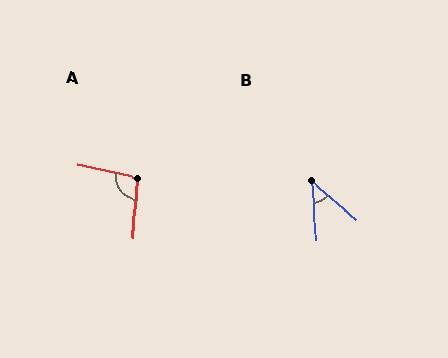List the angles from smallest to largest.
B (44°), A (99°).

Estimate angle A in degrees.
Approximately 99 degrees.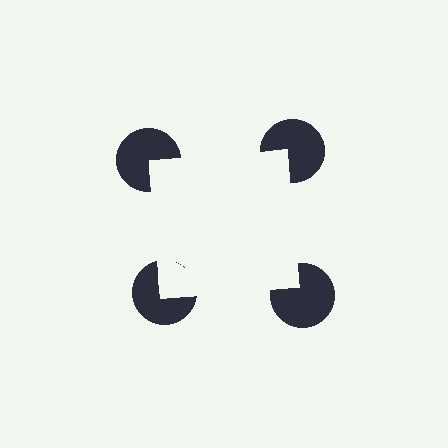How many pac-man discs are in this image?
There are 4 — one at each vertex of the illusory square.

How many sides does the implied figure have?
4 sides.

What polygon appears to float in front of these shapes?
An illusory square — its edges are inferred from the aligned wedge cuts in the pac-man discs, not physically drawn.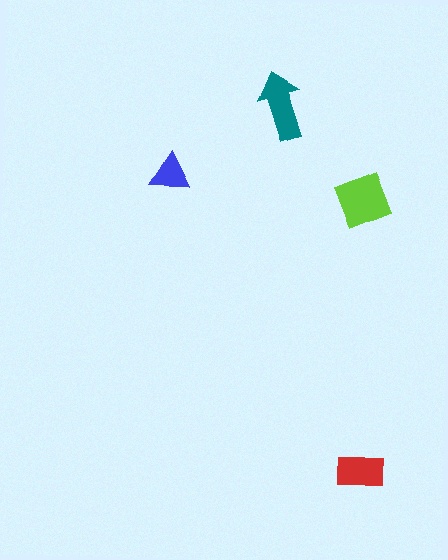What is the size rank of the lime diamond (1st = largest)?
1st.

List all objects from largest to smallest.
The lime diamond, the teal arrow, the red rectangle, the blue triangle.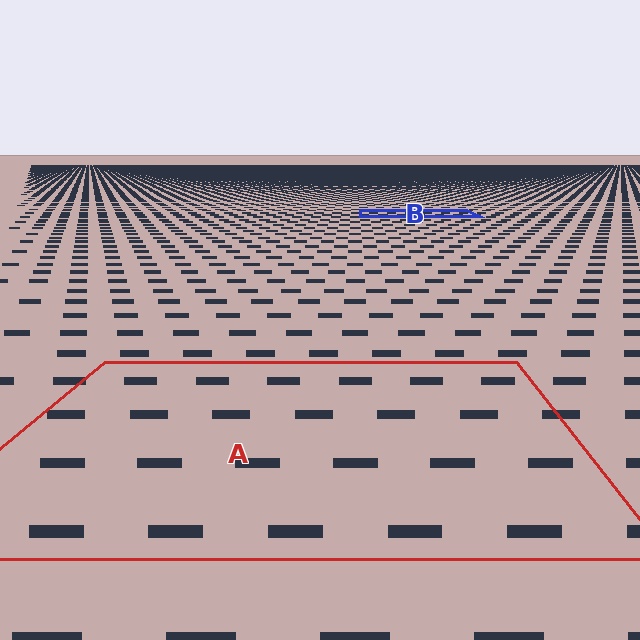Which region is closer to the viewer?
Region A is closer. The texture elements there are larger and more spread out.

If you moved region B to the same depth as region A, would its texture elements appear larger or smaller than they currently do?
They would appear larger. At a closer depth, the same texture elements are projected at a bigger on-screen size.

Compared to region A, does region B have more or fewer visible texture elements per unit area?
Region B has more texture elements per unit area — they are packed more densely because it is farther away.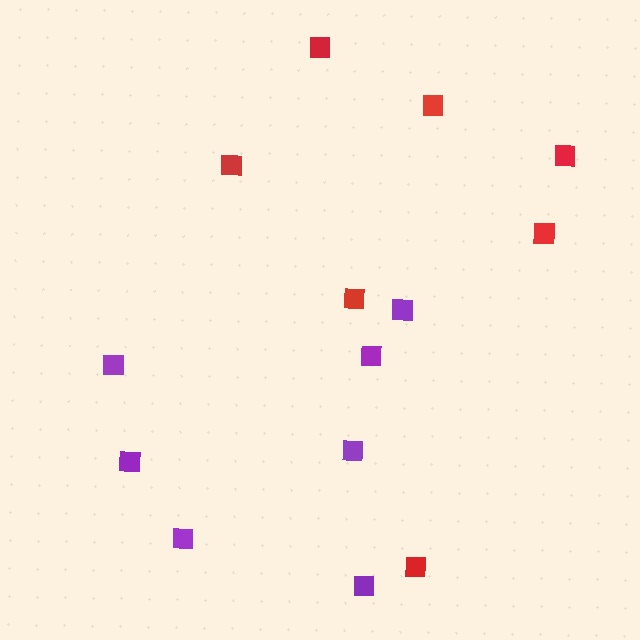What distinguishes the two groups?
There are 2 groups: one group of red squares (7) and one group of purple squares (7).